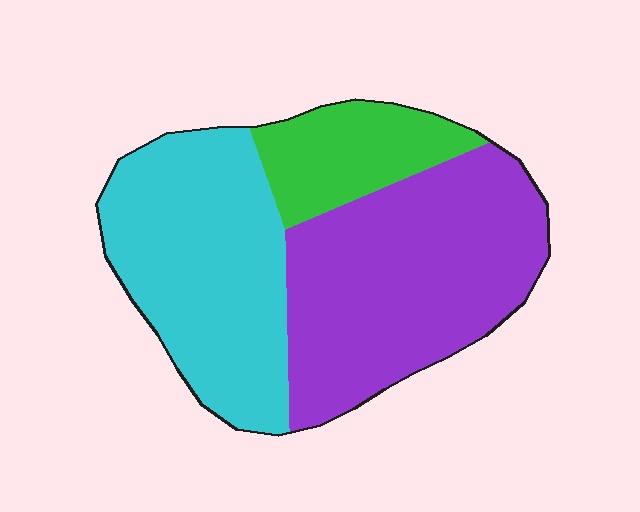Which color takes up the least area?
Green, at roughly 15%.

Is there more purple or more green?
Purple.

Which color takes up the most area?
Purple, at roughly 45%.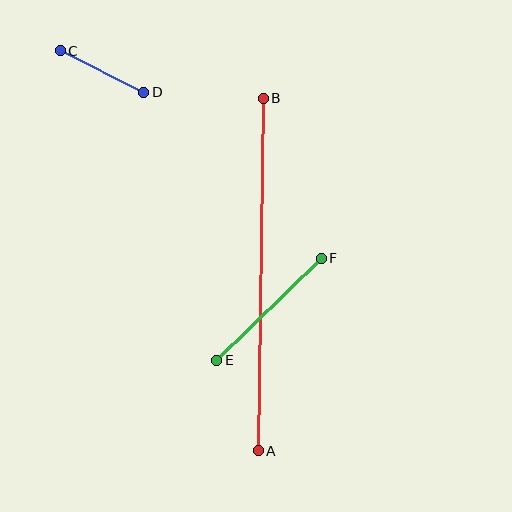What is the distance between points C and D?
The distance is approximately 93 pixels.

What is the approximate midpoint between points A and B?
The midpoint is at approximately (261, 274) pixels.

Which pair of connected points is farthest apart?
Points A and B are farthest apart.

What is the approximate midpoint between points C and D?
The midpoint is at approximately (102, 72) pixels.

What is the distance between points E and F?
The distance is approximately 146 pixels.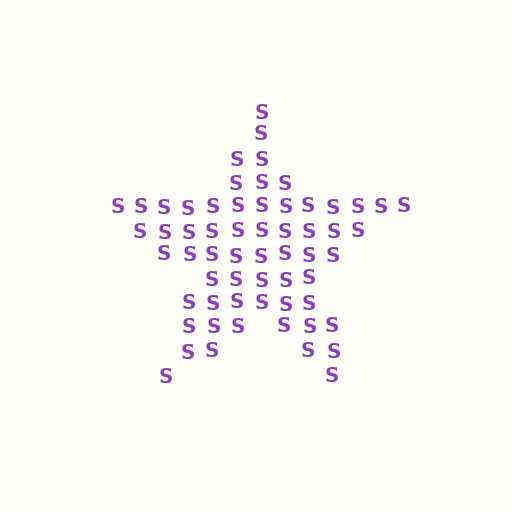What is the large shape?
The large shape is a star.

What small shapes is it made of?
It is made of small letter S's.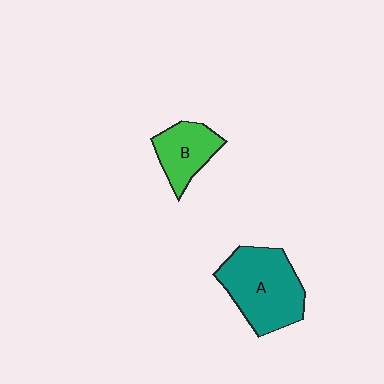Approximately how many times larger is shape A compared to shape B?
Approximately 1.8 times.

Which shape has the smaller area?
Shape B (green).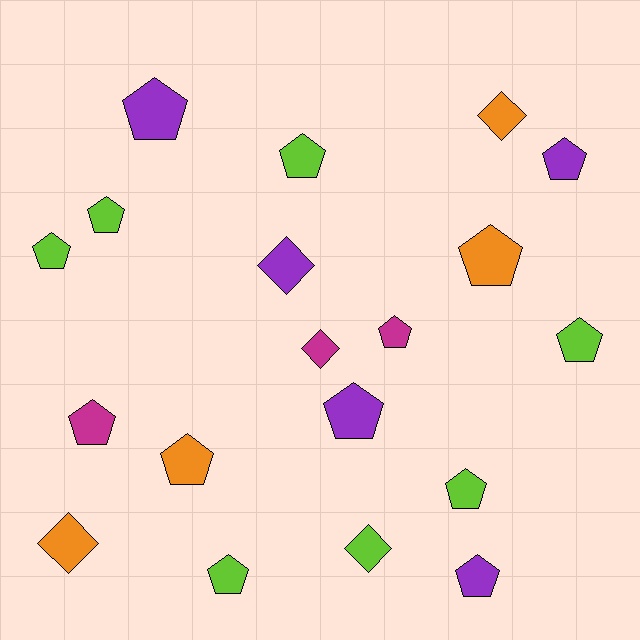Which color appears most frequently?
Lime, with 7 objects.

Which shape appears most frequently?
Pentagon, with 14 objects.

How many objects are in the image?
There are 19 objects.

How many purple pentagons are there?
There are 4 purple pentagons.